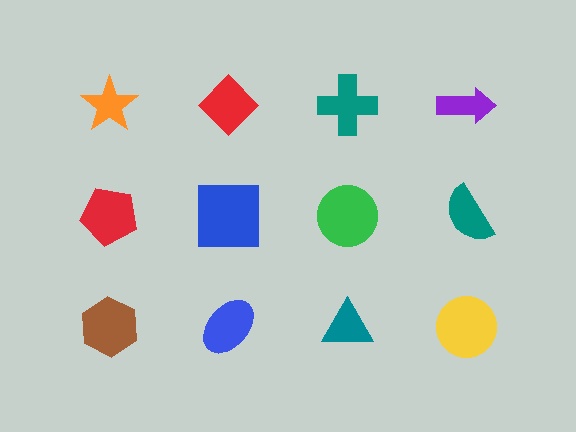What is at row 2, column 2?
A blue square.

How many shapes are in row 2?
4 shapes.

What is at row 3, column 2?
A blue ellipse.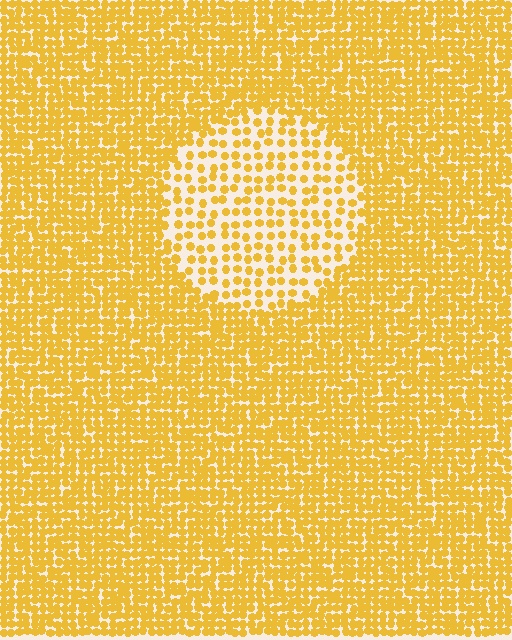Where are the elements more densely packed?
The elements are more densely packed outside the circle boundary.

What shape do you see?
I see a circle.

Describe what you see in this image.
The image contains small yellow elements arranged at two different densities. A circle-shaped region is visible where the elements are less densely packed than the surrounding area.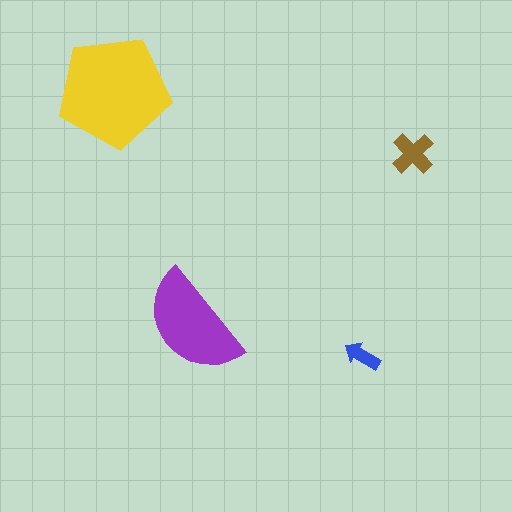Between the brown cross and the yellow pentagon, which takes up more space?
The yellow pentagon.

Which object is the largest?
The yellow pentagon.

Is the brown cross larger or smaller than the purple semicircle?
Smaller.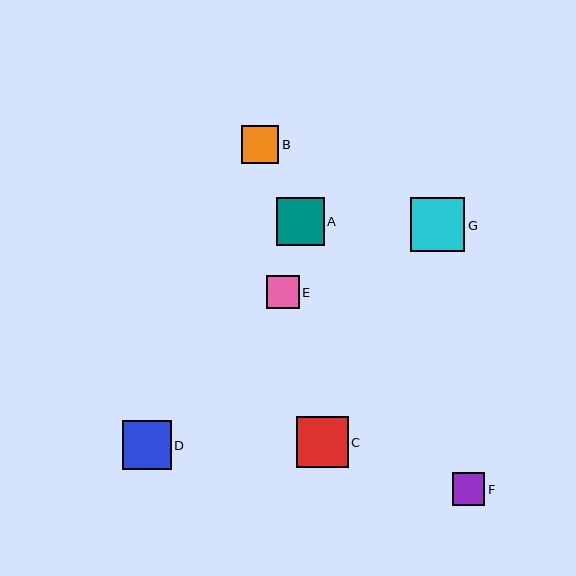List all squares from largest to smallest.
From largest to smallest: G, C, D, A, B, F, E.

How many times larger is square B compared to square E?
Square B is approximately 1.2 times the size of square E.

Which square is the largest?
Square G is the largest with a size of approximately 54 pixels.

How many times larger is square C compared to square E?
Square C is approximately 1.6 times the size of square E.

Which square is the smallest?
Square E is the smallest with a size of approximately 32 pixels.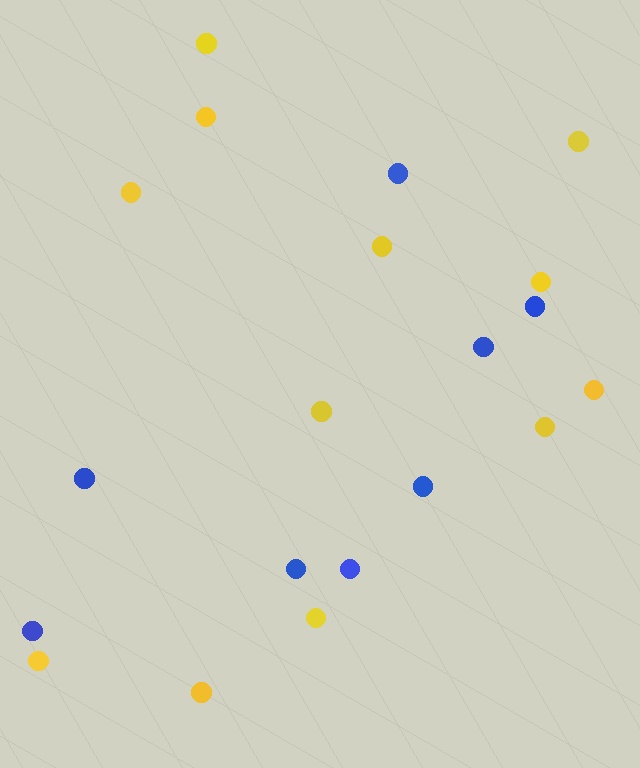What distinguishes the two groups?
There are 2 groups: one group of yellow circles (12) and one group of blue circles (8).